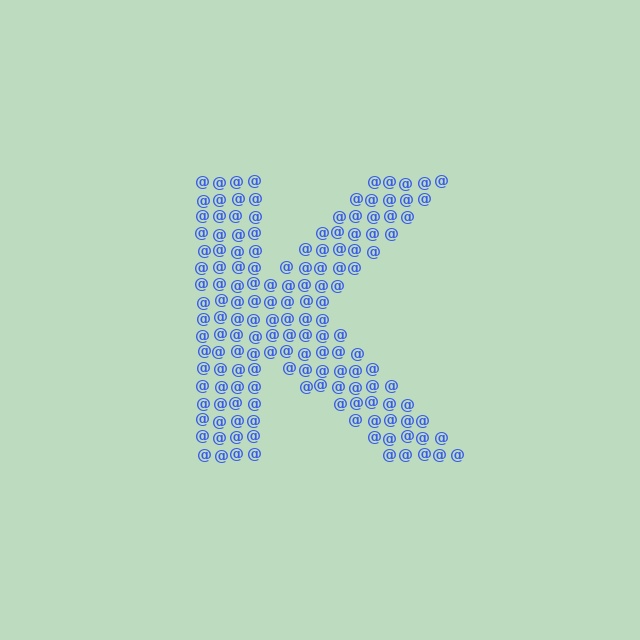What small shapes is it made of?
It is made of small at signs.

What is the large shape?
The large shape is the letter K.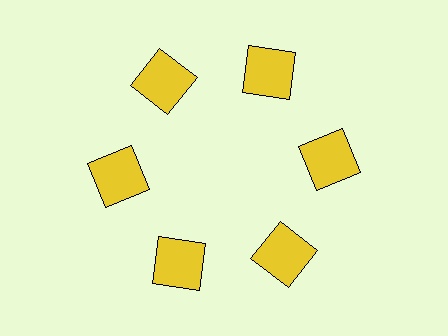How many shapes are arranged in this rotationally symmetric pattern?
There are 6 shapes, arranged in 6 groups of 1.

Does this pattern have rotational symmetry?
Yes, this pattern has 6-fold rotational symmetry. It looks the same after rotating 60 degrees around the center.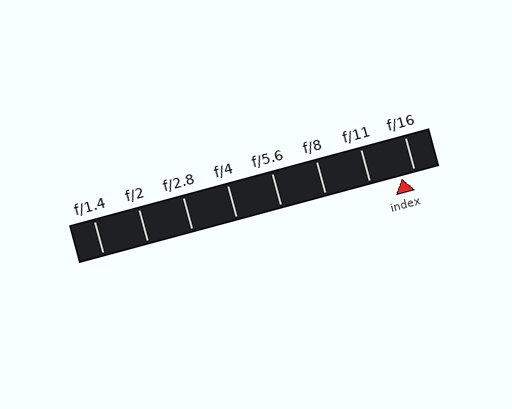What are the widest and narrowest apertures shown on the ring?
The widest aperture shown is f/1.4 and the narrowest is f/16.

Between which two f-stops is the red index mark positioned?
The index mark is between f/11 and f/16.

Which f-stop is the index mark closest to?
The index mark is closest to f/16.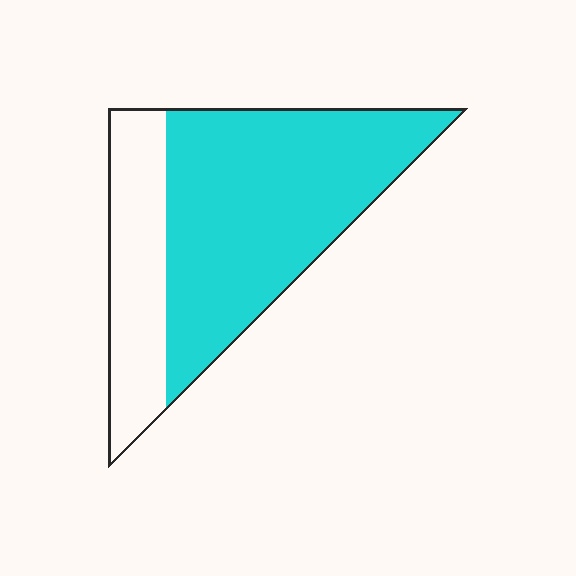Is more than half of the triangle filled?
Yes.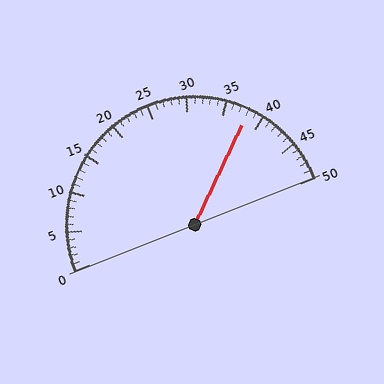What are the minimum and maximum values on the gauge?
The gauge ranges from 0 to 50.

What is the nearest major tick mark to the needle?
The nearest major tick mark is 40.